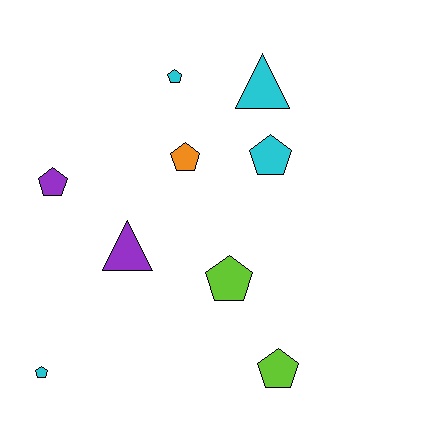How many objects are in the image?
There are 9 objects.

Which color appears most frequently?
Cyan, with 4 objects.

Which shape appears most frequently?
Pentagon, with 7 objects.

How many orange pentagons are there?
There is 1 orange pentagon.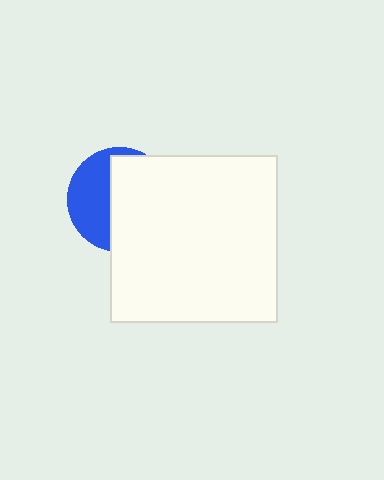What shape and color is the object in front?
The object in front is a white square.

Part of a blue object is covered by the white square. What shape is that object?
It is a circle.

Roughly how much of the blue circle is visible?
A small part of it is visible (roughly 41%).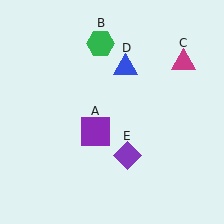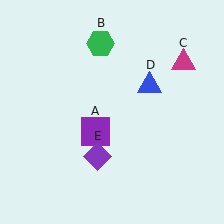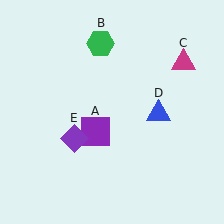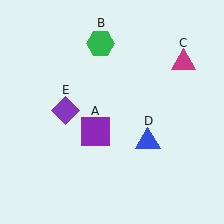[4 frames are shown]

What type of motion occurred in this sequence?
The blue triangle (object D), purple diamond (object E) rotated clockwise around the center of the scene.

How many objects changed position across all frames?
2 objects changed position: blue triangle (object D), purple diamond (object E).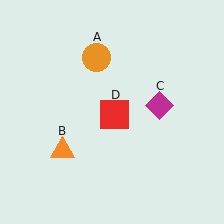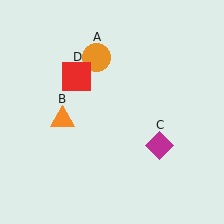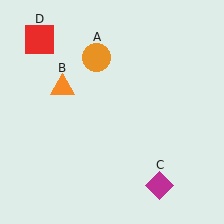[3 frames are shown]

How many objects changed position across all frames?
3 objects changed position: orange triangle (object B), magenta diamond (object C), red square (object D).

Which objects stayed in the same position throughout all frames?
Orange circle (object A) remained stationary.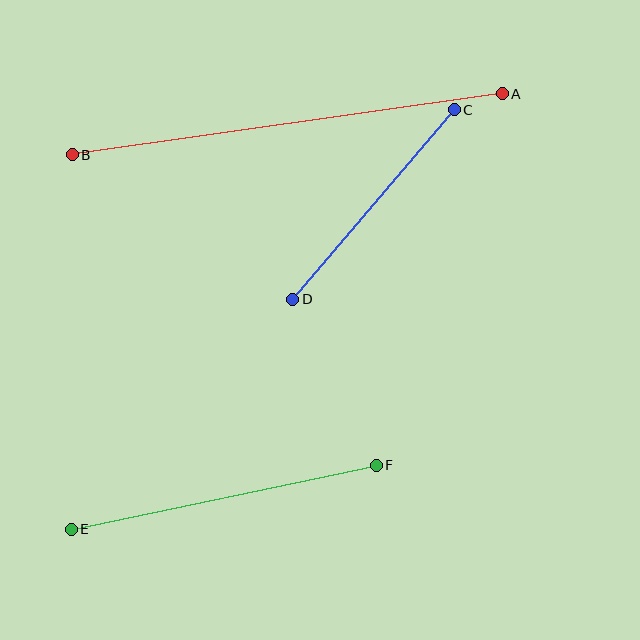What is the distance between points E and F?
The distance is approximately 312 pixels.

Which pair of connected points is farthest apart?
Points A and B are farthest apart.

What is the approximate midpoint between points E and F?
The midpoint is at approximately (224, 497) pixels.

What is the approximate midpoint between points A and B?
The midpoint is at approximately (287, 124) pixels.